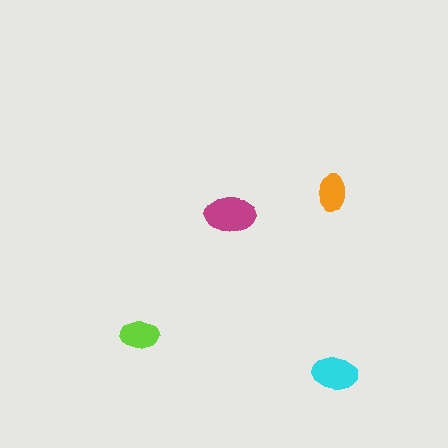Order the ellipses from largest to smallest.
the magenta one, the cyan one, the lime one, the orange one.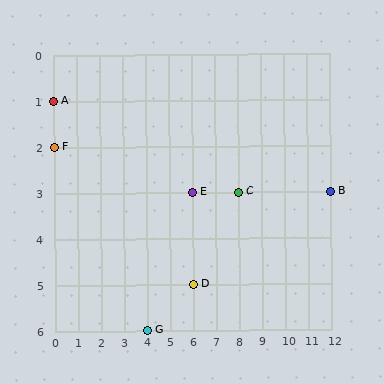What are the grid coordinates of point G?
Point G is at grid coordinates (4, 6).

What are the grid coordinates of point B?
Point B is at grid coordinates (12, 3).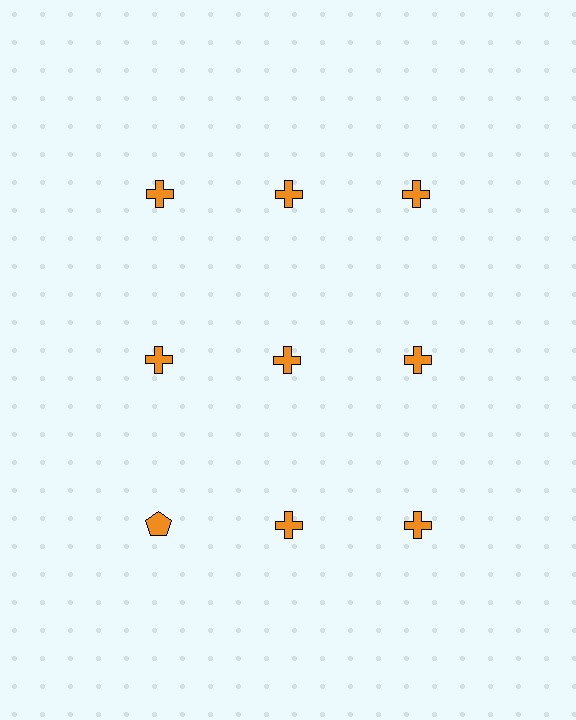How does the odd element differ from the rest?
It has a different shape: pentagon instead of cross.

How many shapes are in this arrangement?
There are 9 shapes arranged in a grid pattern.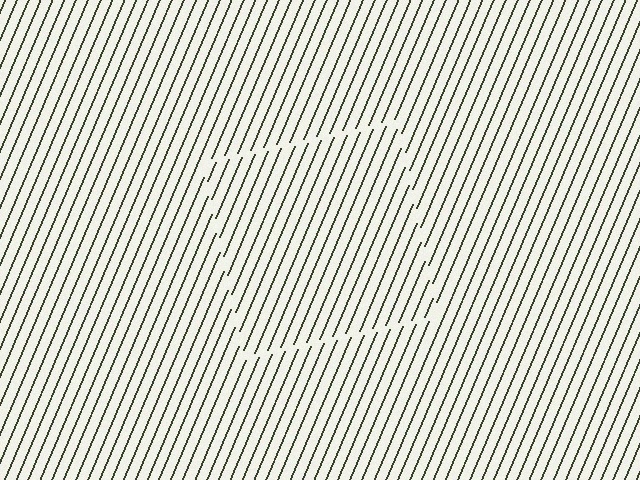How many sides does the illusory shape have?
4 sides — the line-ends trace a square.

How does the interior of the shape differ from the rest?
The interior of the shape contains the same grating, shifted by half a period — the contour is defined by the phase discontinuity where line-ends from the inner and outer gratings abut.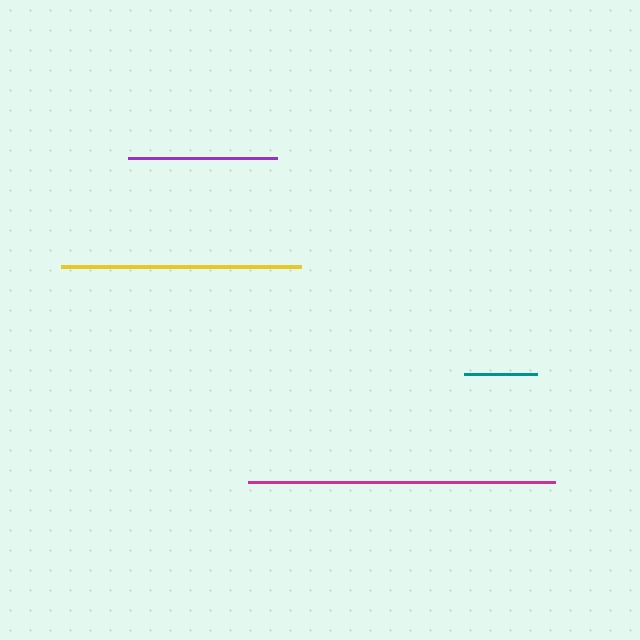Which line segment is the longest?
The magenta line is the longest at approximately 307 pixels.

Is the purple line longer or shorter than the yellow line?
The yellow line is longer than the purple line.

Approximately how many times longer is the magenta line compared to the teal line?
The magenta line is approximately 4.2 times the length of the teal line.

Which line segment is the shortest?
The teal line is the shortest at approximately 73 pixels.